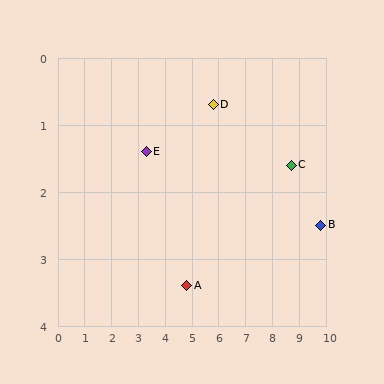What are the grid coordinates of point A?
Point A is at approximately (4.8, 3.4).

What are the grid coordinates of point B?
Point B is at approximately (9.8, 2.5).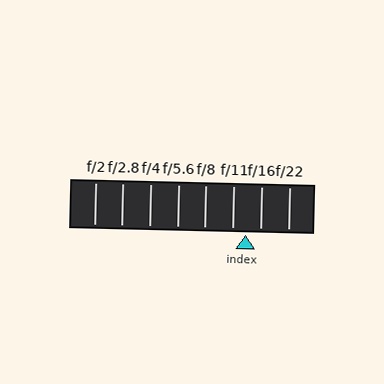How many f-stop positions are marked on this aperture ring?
There are 8 f-stop positions marked.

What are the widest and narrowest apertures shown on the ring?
The widest aperture shown is f/2 and the narrowest is f/22.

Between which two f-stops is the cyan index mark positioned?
The index mark is between f/11 and f/16.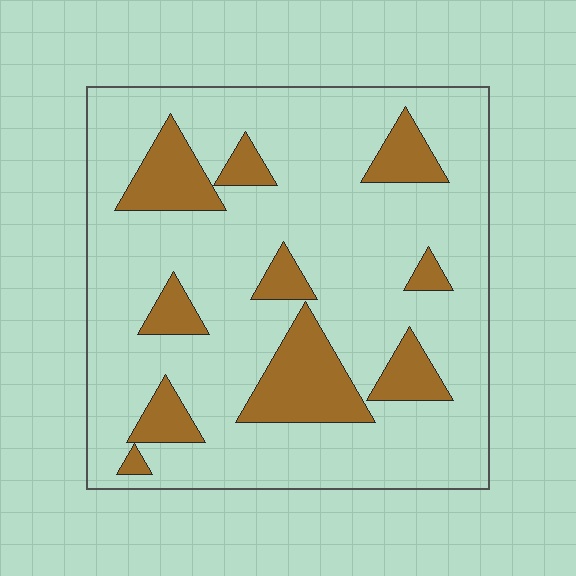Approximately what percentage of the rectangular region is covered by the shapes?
Approximately 20%.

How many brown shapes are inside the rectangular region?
10.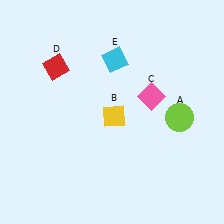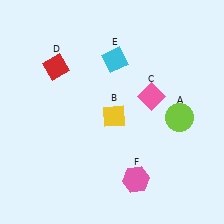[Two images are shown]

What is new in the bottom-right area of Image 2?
A pink hexagon (F) was added in the bottom-right area of Image 2.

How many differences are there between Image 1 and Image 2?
There is 1 difference between the two images.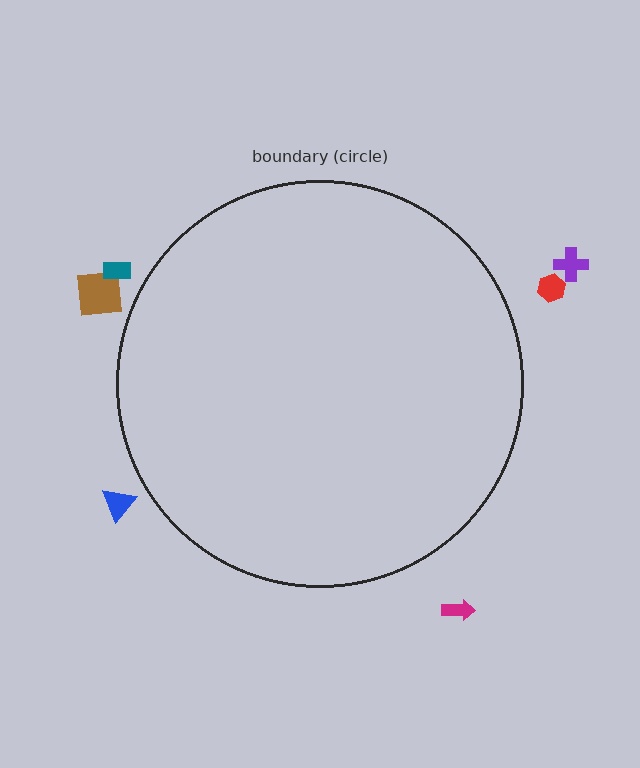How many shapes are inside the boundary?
0 inside, 6 outside.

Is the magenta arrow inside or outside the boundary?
Outside.